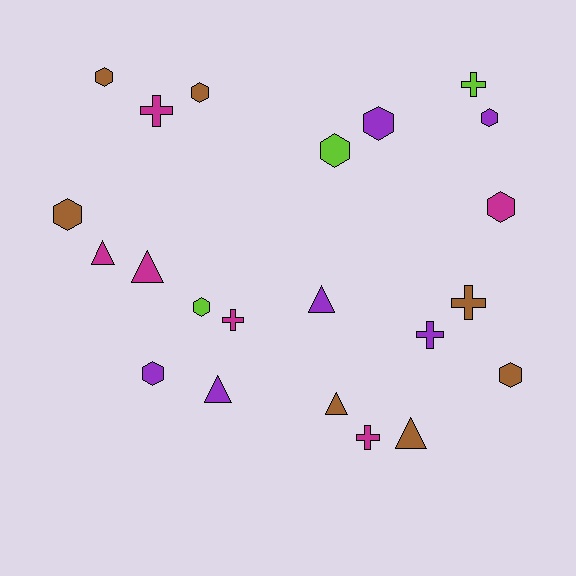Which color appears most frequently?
Brown, with 7 objects.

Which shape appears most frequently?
Hexagon, with 10 objects.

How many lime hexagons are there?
There are 2 lime hexagons.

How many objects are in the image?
There are 22 objects.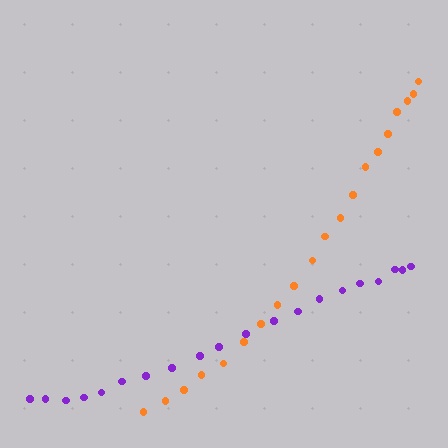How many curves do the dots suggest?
There are 2 distinct paths.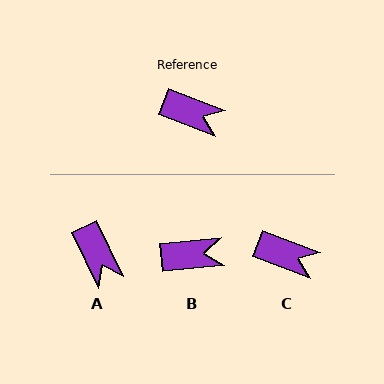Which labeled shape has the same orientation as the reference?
C.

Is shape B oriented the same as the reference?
No, it is off by about 27 degrees.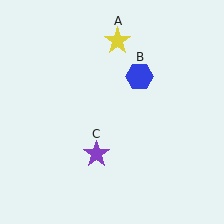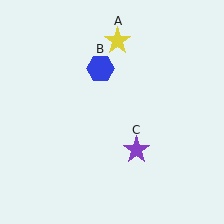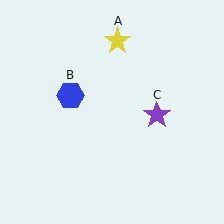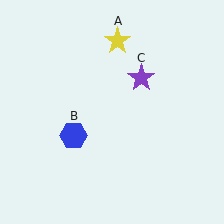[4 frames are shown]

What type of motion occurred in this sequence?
The blue hexagon (object B), purple star (object C) rotated counterclockwise around the center of the scene.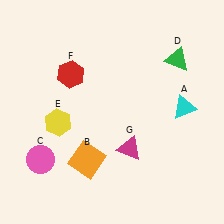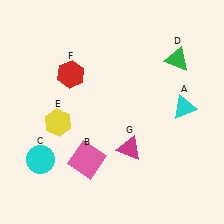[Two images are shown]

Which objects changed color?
B changed from orange to pink. C changed from pink to cyan.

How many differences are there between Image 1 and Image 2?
There are 2 differences between the two images.